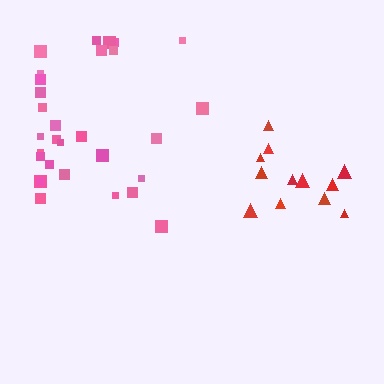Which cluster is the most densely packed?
Red.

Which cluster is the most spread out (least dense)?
Pink.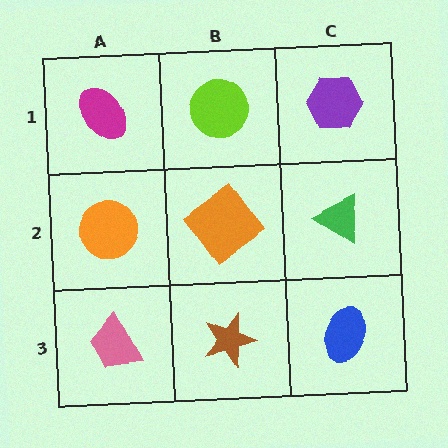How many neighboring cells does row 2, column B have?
4.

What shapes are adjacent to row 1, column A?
An orange circle (row 2, column A), a lime circle (row 1, column B).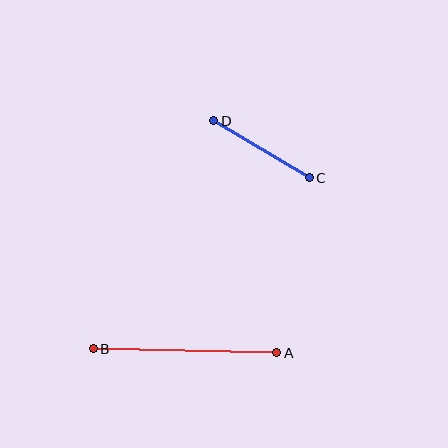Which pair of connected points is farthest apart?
Points A and B are farthest apart.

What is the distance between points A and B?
The distance is approximately 184 pixels.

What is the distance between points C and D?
The distance is approximately 112 pixels.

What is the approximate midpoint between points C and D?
The midpoint is at approximately (262, 149) pixels.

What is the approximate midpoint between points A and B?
The midpoint is at approximately (185, 351) pixels.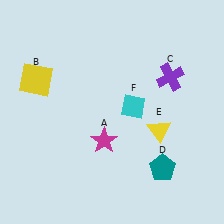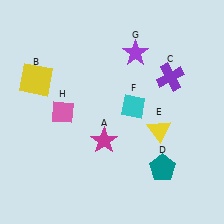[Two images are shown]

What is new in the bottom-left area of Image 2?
A pink diamond (H) was added in the bottom-left area of Image 2.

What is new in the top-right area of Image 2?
A purple star (G) was added in the top-right area of Image 2.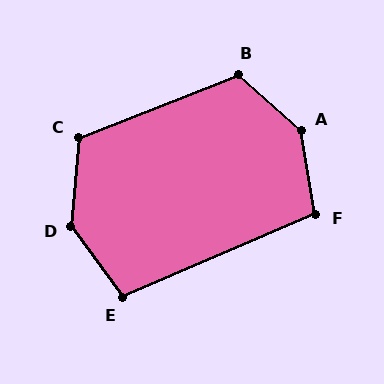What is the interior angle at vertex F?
Approximately 104 degrees (obtuse).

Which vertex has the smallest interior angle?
E, at approximately 103 degrees.